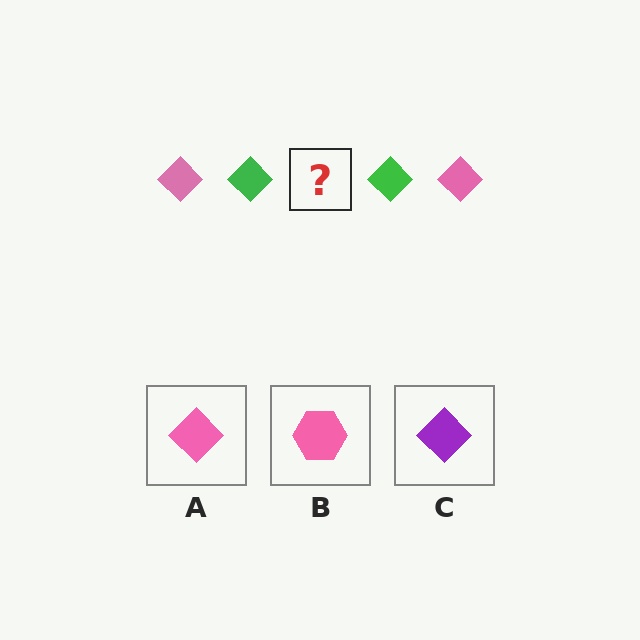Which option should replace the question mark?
Option A.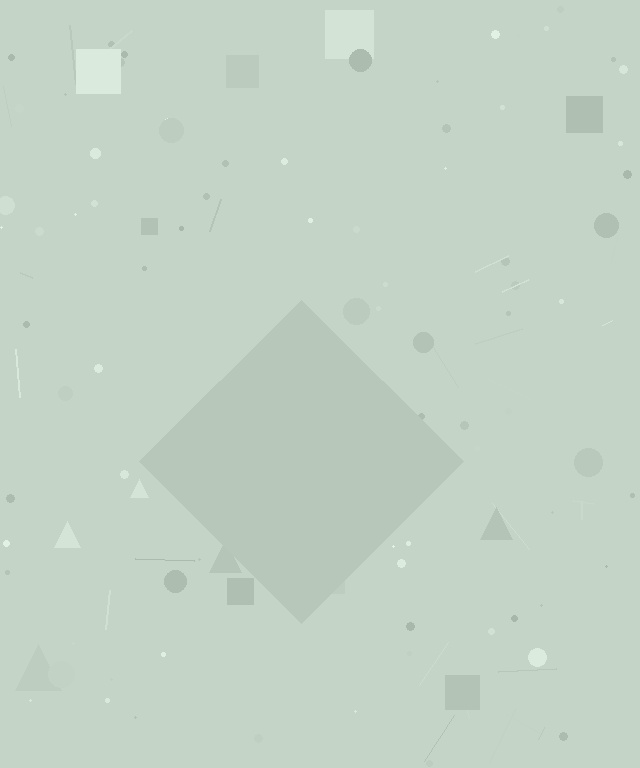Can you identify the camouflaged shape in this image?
The camouflaged shape is a diamond.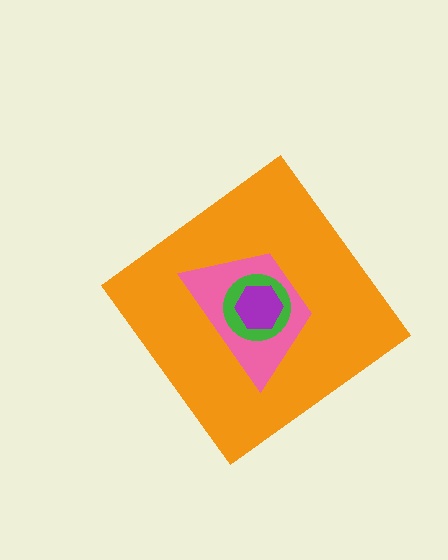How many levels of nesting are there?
4.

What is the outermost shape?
The orange diamond.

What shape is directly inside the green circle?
The purple hexagon.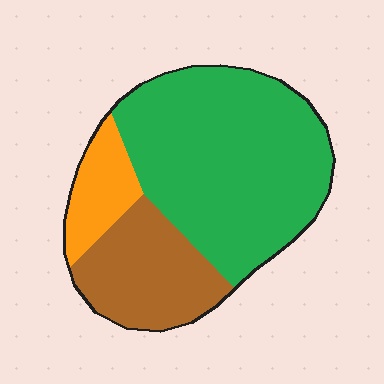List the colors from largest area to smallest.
From largest to smallest: green, brown, orange.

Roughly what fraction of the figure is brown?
Brown covers roughly 25% of the figure.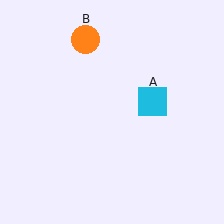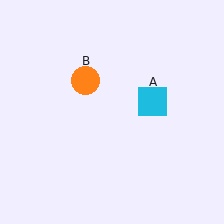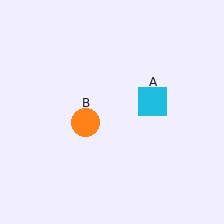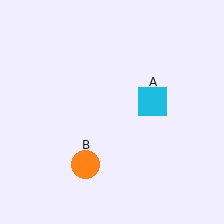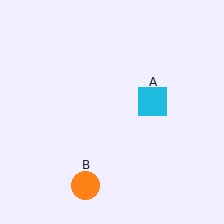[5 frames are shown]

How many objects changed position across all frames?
1 object changed position: orange circle (object B).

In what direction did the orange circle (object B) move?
The orange circle (object B) moved down.